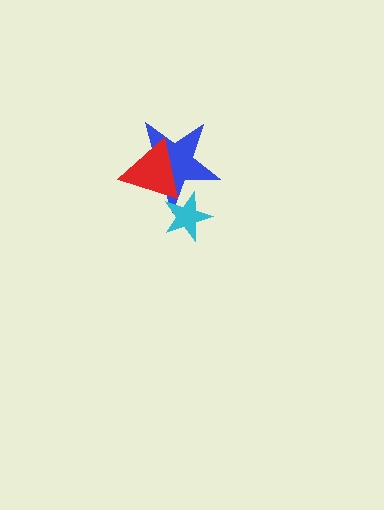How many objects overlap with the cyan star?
1 object overlaps with the cyan star.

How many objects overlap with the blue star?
2 objects overlap with the blue star.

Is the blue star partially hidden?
Yes, it is partially covered by another shape.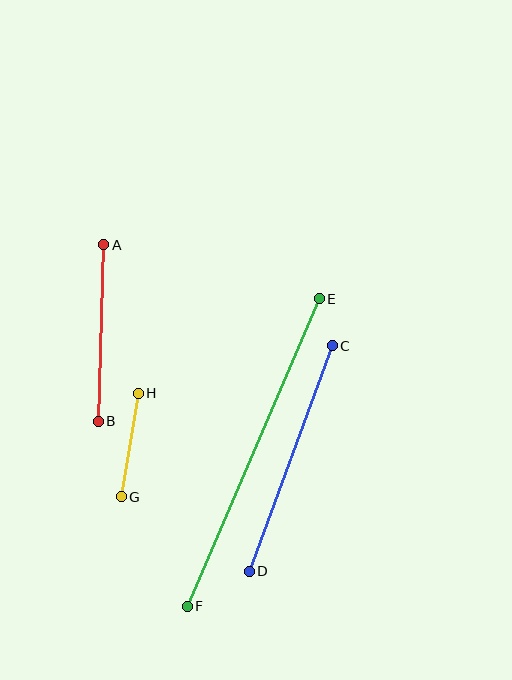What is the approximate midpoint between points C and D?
The midpoint is at approximately (291, 459) pixels.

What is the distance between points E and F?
The distance is approximately 335 pixels.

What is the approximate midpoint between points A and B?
The midpoint is at approximately (101, 333) pixels.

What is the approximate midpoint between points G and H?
The midpoint is at approximately (130, 445) pixels.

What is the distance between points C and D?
The distance is approximately 241 pixels.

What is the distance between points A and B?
The distance is approximately 176 pixels.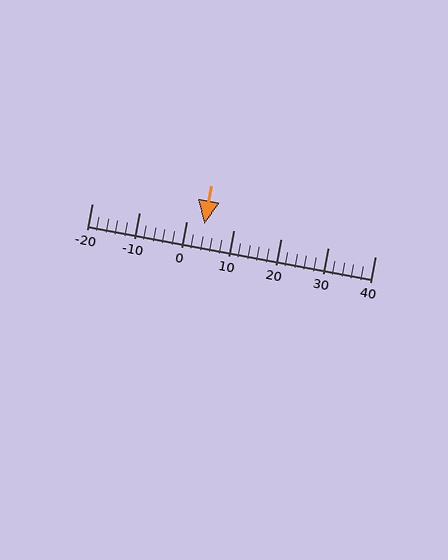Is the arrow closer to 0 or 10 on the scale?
The arrow is closer to 0.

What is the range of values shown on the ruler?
The ruler shows values from -20 to 40.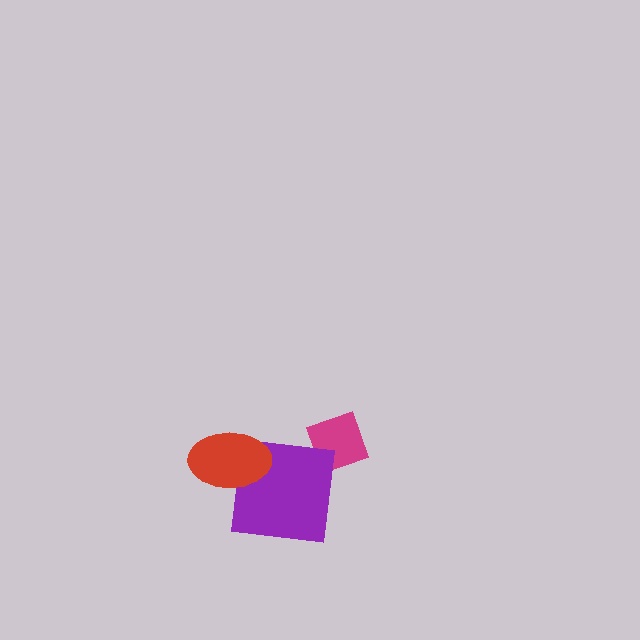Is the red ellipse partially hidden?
No, no other shape covers it.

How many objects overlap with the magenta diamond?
0 objects overlap with the magenta diamond.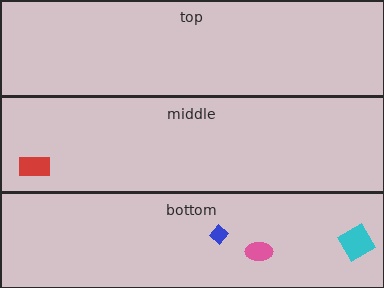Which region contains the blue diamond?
The bottom region.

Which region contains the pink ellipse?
The bottom region.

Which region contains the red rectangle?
The middle region.